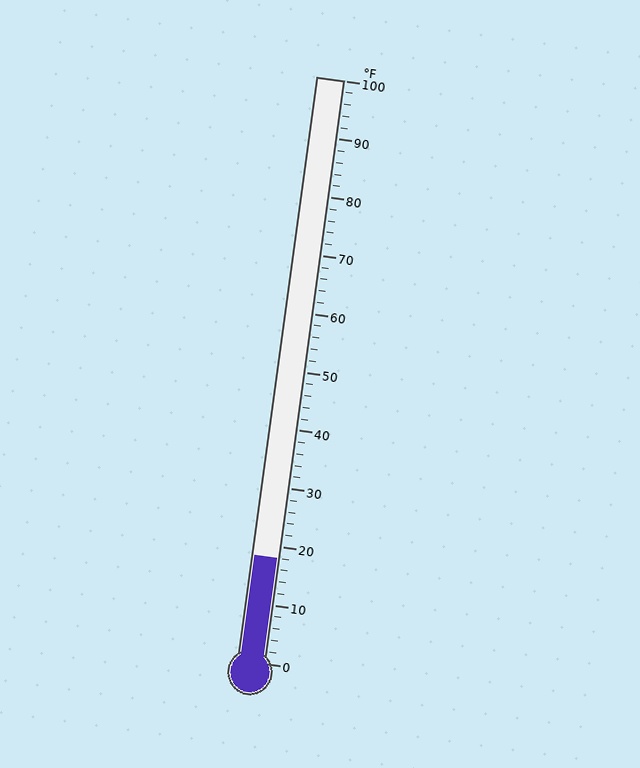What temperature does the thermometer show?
The thermometer shows approximately 18°F.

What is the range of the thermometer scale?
The thermometer scale ranges from 0°F to 100°F.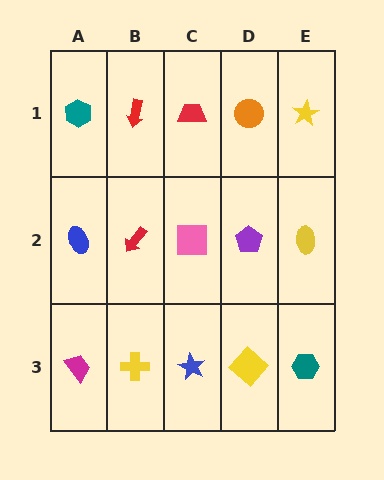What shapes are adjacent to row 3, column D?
A purple pentagon (row 2, column D), a blue star (row 3, column C), a teal hexagon (row 3, column E).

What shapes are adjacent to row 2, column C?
A red trapezoid (row 1, column C), a blue star (row 3, column C), a red arrow (row 2, column B), a purple pentagon (row 2, column D).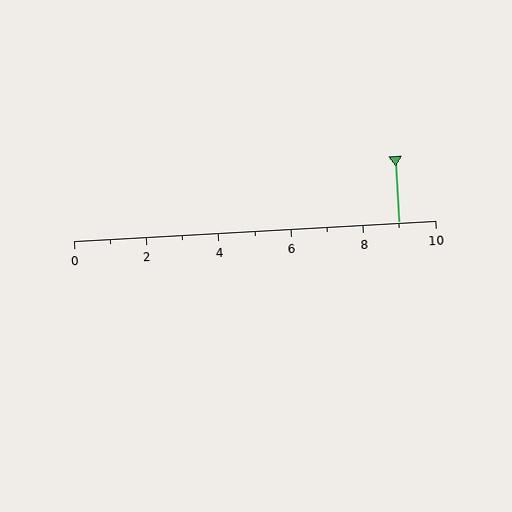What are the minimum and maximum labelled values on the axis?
The axis runs from 0 to 10.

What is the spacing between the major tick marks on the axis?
The major ticks are spaced 2 apart.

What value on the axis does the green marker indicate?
The marker indicates approximately 9.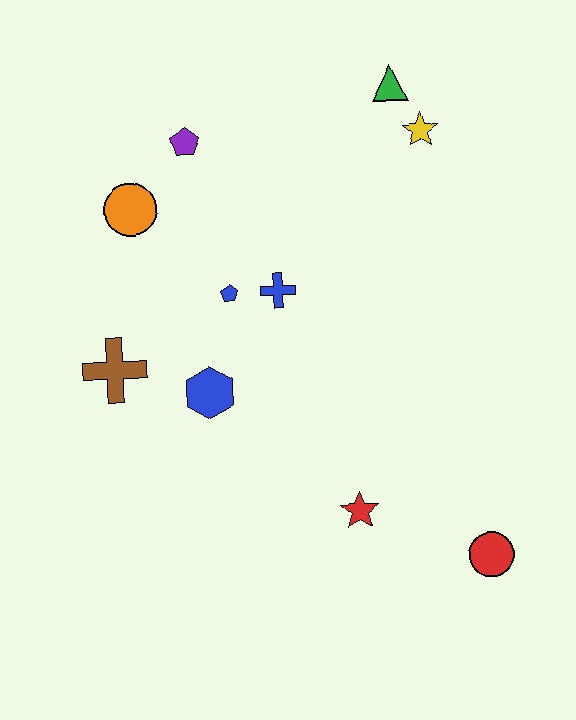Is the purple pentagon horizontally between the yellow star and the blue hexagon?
No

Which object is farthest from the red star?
The green triangle is farthest from the red star.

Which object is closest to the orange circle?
The purple pentagon is closest to the orange circle.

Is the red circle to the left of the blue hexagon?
No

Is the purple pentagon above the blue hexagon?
Yes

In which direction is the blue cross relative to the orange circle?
The blue cross is to the right of the orange circle.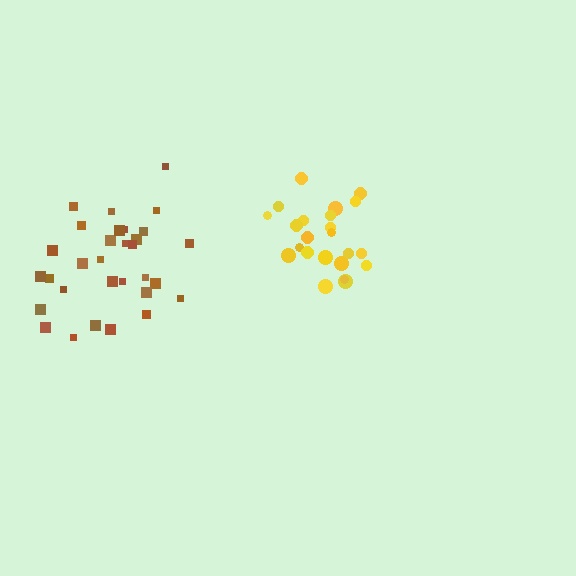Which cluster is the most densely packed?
Yellow.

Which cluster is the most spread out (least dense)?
Brown.